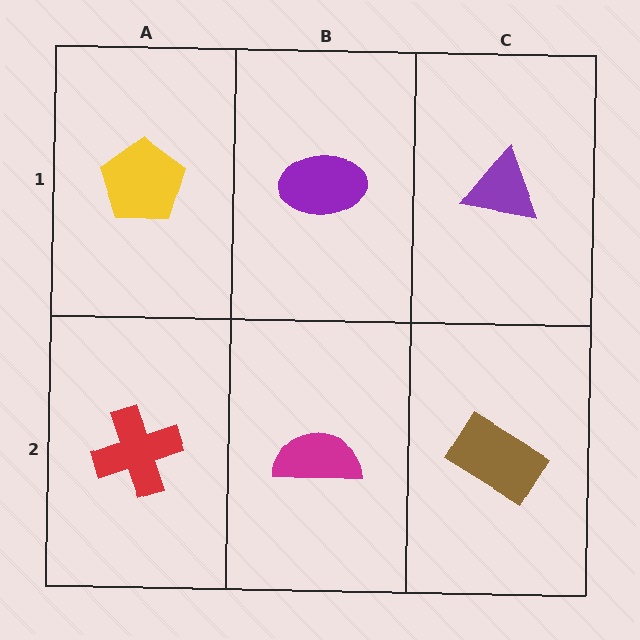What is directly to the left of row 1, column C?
A purple ellipse.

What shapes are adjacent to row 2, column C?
A purple triangle (row 1, column C), a magenta semicircle (row 2, column B).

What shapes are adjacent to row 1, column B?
A magenta semicircle (row 2, column B), a yellow pentagon (row 1, column A), a purple triangle (row 1, column C).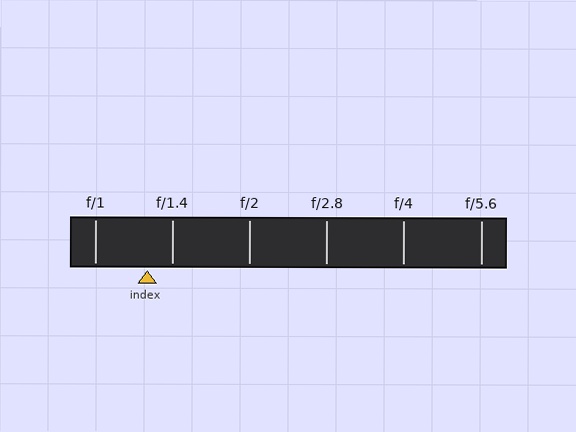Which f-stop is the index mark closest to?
The index mark is closest to f/1.4.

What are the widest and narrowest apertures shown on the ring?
The widest aperture shown is f/1 and the narrowest is f/5.6.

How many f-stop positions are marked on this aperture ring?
There are 6 f-stop positions marked.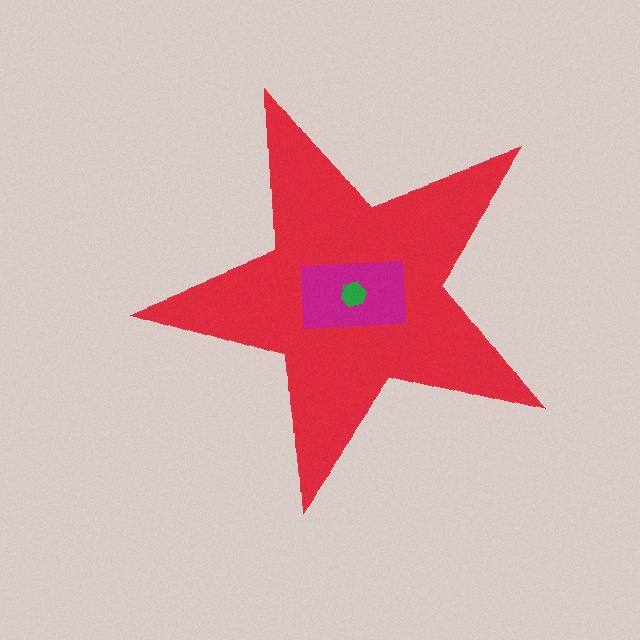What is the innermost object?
The green hexagon.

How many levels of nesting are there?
3.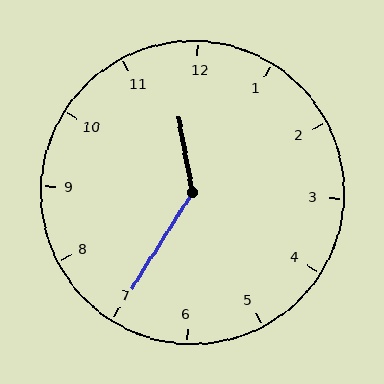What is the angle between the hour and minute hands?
Approximately 138 degrees.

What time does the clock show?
11:35.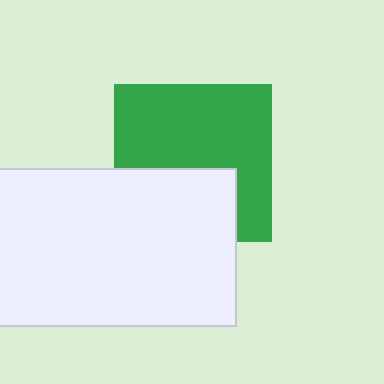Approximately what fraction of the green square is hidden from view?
Roughly 37% of the green square is hidden behind the white rectangle.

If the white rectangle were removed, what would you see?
You would see the complete green square.